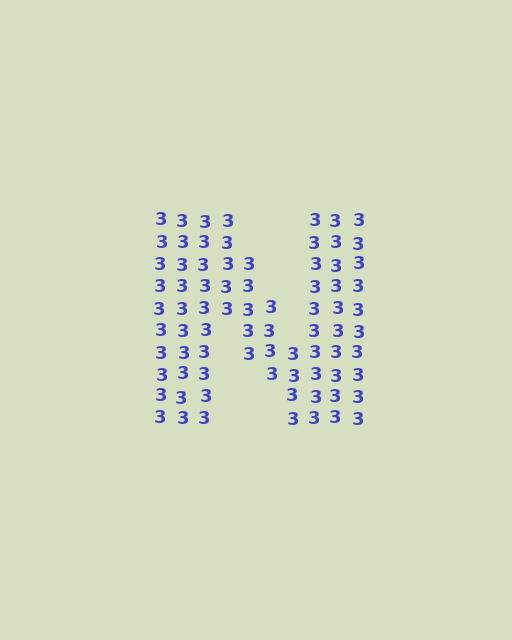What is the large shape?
The large shape is the letter N.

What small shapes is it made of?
It is made of small digit 3's.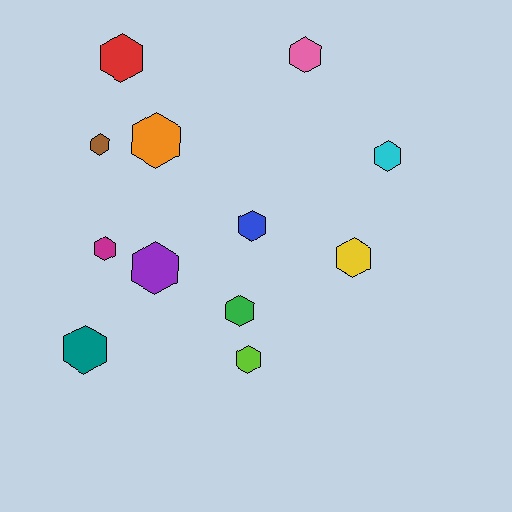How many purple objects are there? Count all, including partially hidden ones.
There is 1 purple object.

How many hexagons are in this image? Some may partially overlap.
There are 12 hexagons.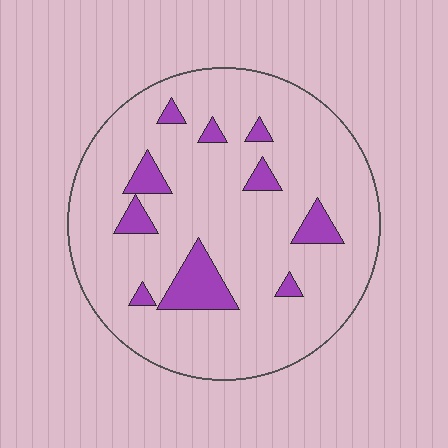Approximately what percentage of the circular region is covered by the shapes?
Approximately 10%.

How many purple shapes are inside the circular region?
10.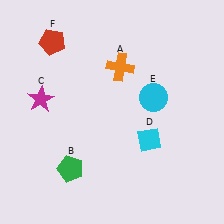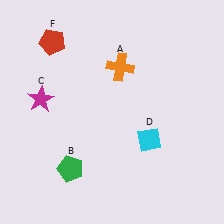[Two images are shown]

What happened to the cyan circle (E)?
The cyan circle (E) was removed in Image 2. It was in the top-right area of Image 1.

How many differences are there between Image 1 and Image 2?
There is 1 difference between the two images.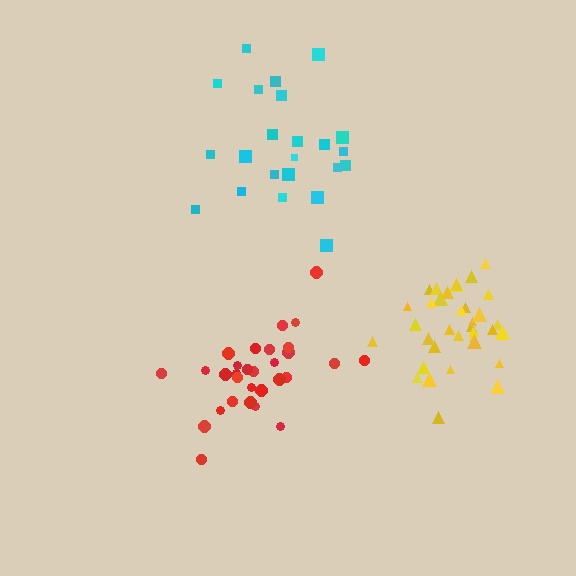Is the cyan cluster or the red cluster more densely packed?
Red.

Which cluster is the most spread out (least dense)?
Cyan.